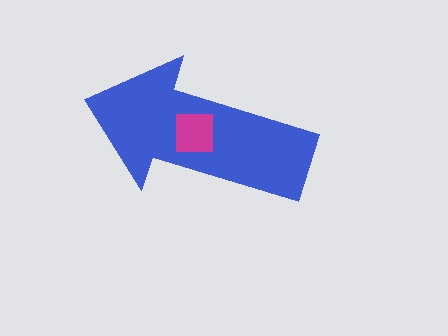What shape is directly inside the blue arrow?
The magenta square.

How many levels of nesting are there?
2.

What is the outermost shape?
The blue arrow.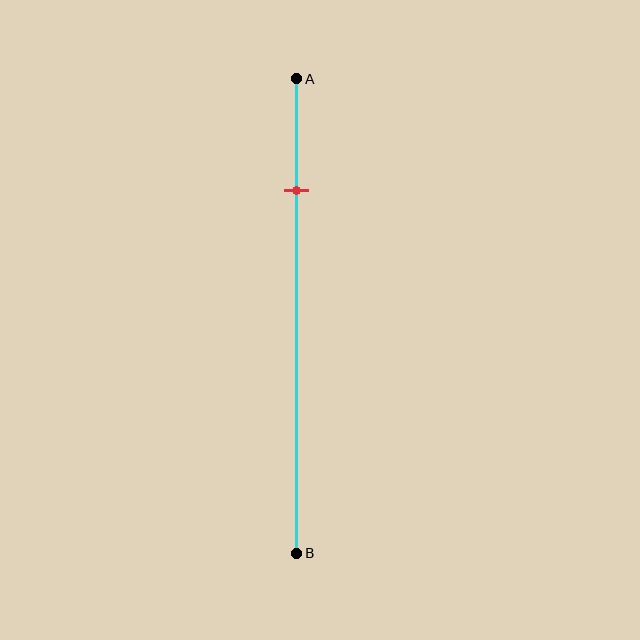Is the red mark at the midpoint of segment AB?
No, the mark is at about 25% from A, not at the 50% midpoint.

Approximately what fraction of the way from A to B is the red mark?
The red mark is approximately 25% of the way from A to B.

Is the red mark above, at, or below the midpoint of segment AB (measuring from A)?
The red mark is above the midpoint of segment AB.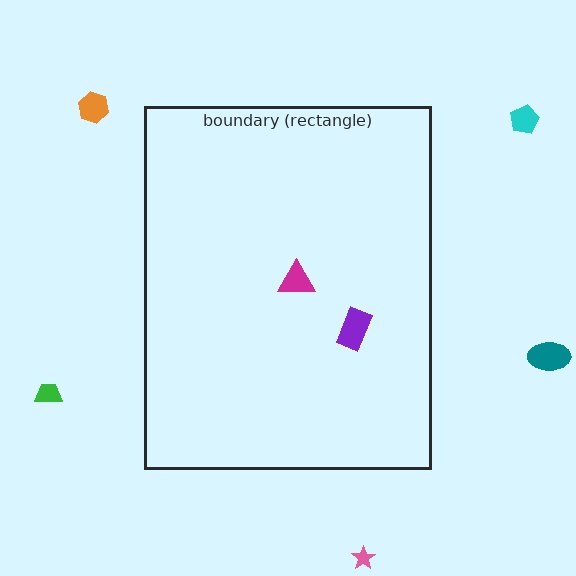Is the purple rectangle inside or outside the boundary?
Inside.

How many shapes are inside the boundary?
2 inside, 5 outside.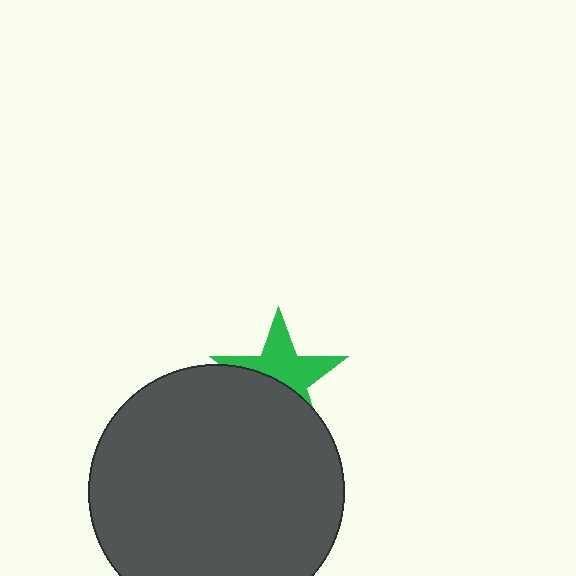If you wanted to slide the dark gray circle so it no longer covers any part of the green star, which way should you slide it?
Slide it down — that is the most direct way to separate the two shapes.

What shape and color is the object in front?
The object in front is a dark gray circle.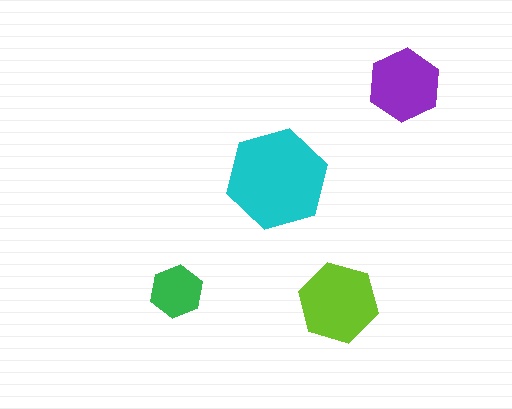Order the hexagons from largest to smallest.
the cyan one, the lime one, the purple one, the green one.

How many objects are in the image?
There are 4 objects in the image.